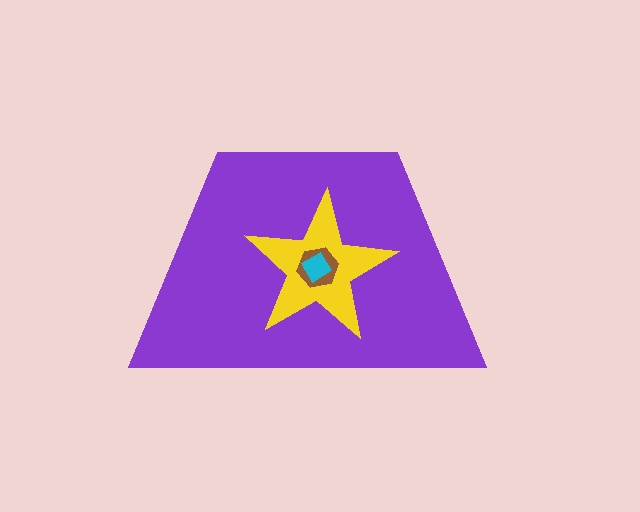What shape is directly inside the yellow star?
The brown hexagon.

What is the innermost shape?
The cyan diamond.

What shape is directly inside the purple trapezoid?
The yellow star.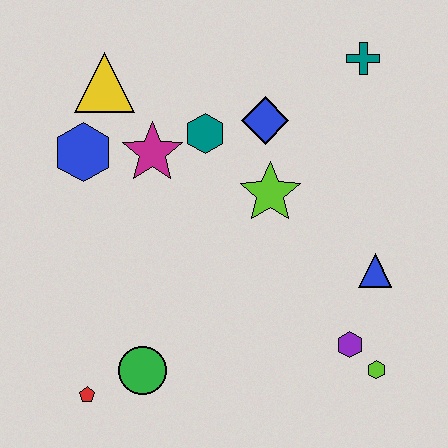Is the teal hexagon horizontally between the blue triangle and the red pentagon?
Yes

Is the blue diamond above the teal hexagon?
Yes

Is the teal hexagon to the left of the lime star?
Yes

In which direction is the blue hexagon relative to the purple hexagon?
The blue hexagon is to the left of the purple hexagon.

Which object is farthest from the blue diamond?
The red pentagon is farthest from the blue diamond.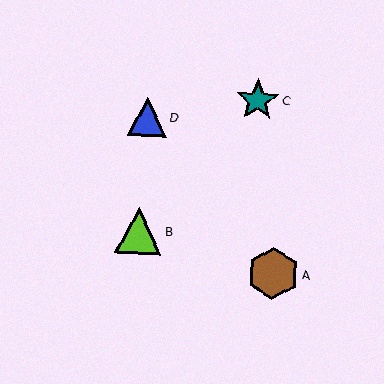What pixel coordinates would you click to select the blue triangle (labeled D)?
Click at (147, 117) to select the blue triangle D.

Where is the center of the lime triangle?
The center of the lime triangle is at (139, 230).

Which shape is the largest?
The brown hexagon (labeled A) is the largest.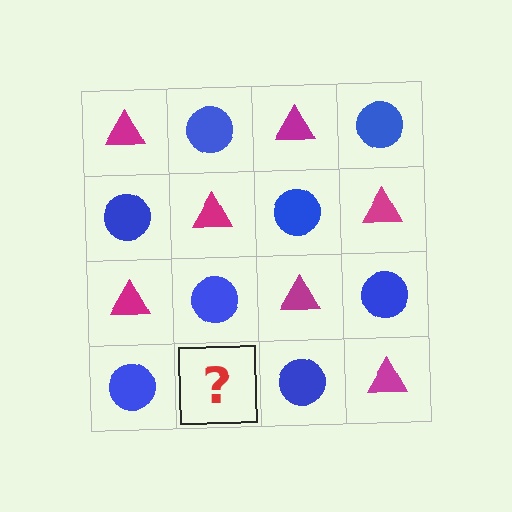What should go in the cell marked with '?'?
The missing cell should contain a magenta triangle.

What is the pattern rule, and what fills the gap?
The rule is that it alternates magenta triangle and blue circle in a checkerboard pattern. The gap should be filled with a magenta triangle.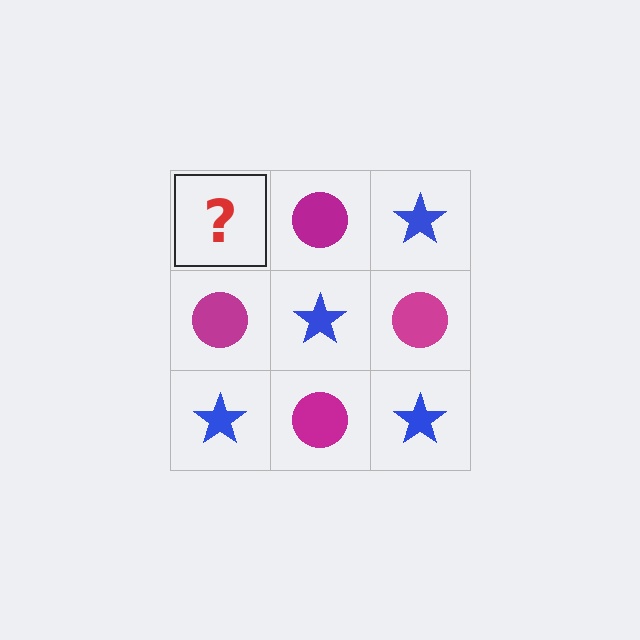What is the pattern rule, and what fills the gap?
The rule is that it alternates blue star and magenta circle in a checkerboard pattern. The gap should be filled with a blue star.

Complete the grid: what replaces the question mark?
The question mark should be replaced with a blue star.